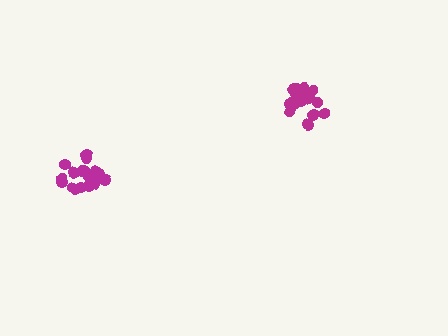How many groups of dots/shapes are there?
There are 2 groups.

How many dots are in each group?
Group 1: 20 dots, Group 2: 19 dots (39 total).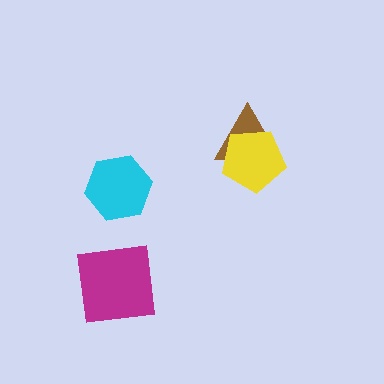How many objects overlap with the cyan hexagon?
0 objects overlap with the cyan hexagon.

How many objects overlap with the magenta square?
0 objects overlap with the magenta square.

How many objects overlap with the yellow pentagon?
1 object overlaps with the yellow pentagon.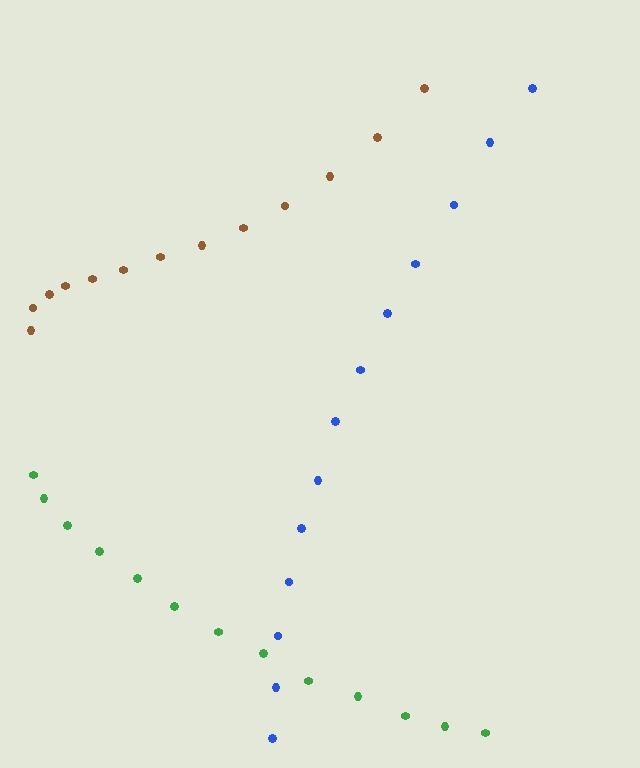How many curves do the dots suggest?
There are 3 distinct paths.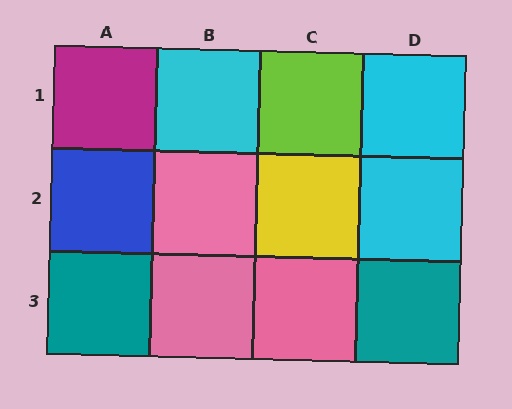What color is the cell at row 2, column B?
Pink.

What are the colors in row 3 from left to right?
Teal, pink, pink, teal.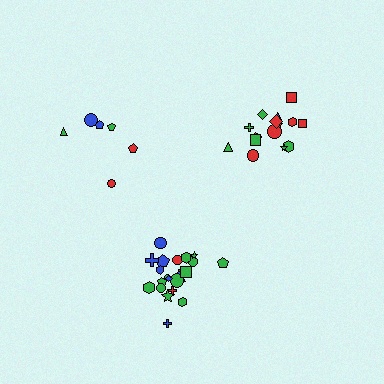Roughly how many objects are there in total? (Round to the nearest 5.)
Roughly 45 objects in total.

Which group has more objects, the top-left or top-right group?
The top-right group.